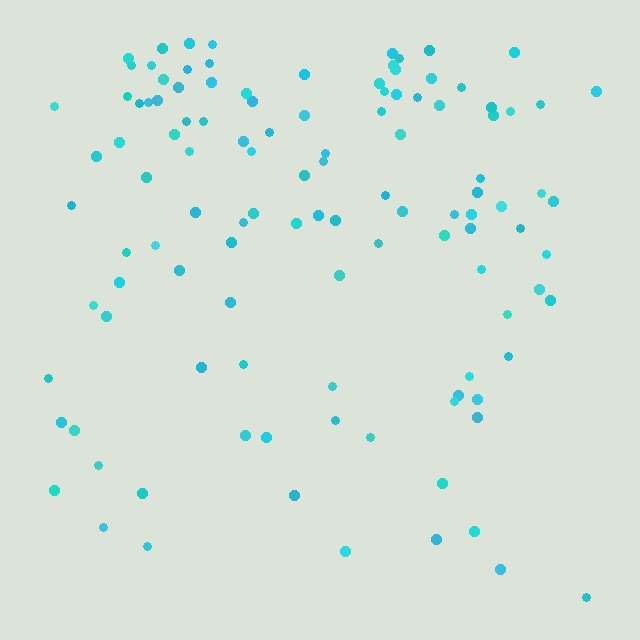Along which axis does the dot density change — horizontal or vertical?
Vertical.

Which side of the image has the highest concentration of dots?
The top.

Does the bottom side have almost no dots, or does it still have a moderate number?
Still a moderate number, just noticeably fewer than the top.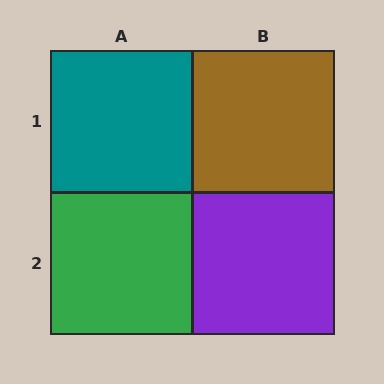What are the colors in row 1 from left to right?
Teal, brown.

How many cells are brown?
1 cell is brown.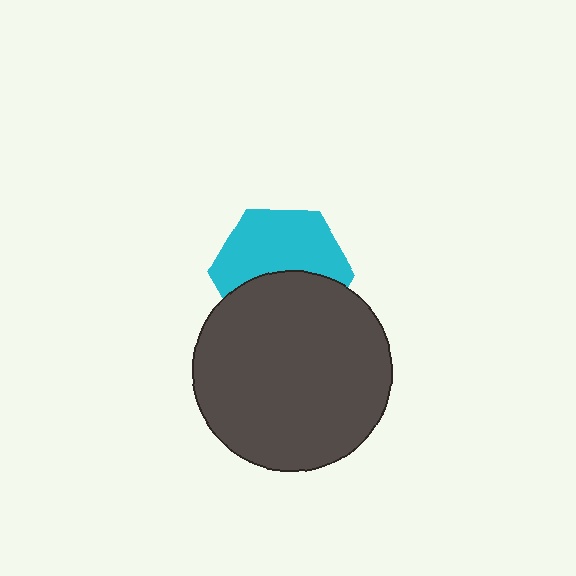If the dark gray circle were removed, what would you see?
You would see the complete cyan hexagon.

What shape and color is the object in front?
The object in front is a dark gray circle.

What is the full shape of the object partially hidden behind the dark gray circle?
The partially hidden object is a cyan hexagon.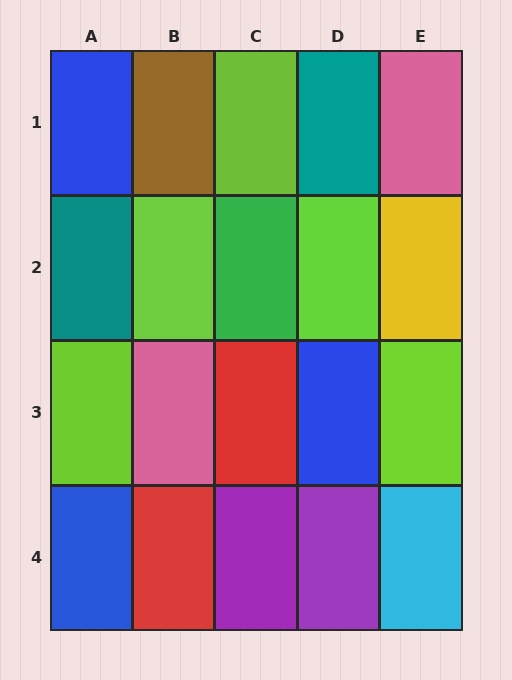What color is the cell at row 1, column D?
Teal.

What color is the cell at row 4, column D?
Purple.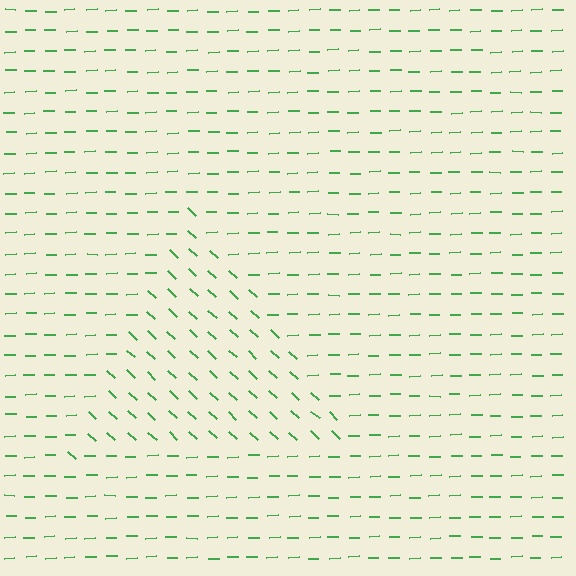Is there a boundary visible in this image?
Yes, there is a texture boundary formed by a change in line orientation.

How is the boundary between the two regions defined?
The boundary is defined purely by a change in line orientation (approximately 45 degrees difference). All lines are the same color and thickness.